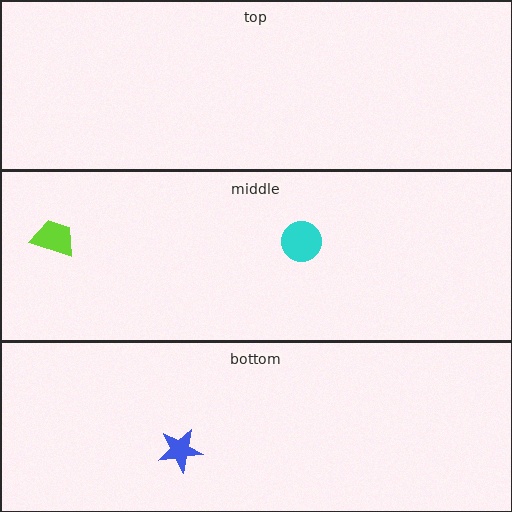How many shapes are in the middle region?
2.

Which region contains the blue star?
The bottom region.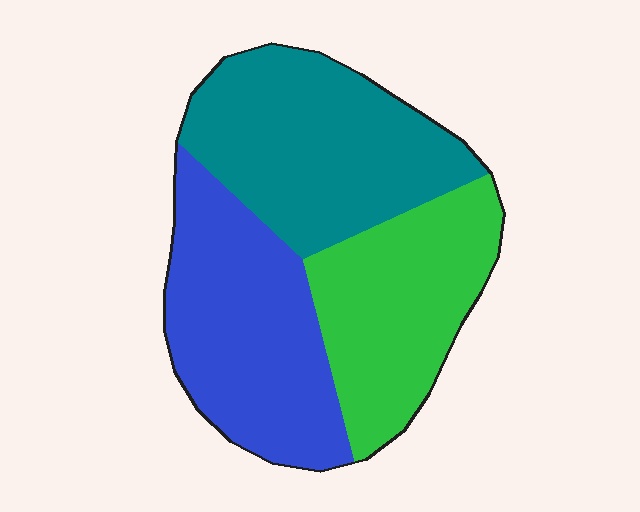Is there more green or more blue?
Blue.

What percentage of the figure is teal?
Teal covers about 35% of the figure.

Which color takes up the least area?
Green, at roughly 30%.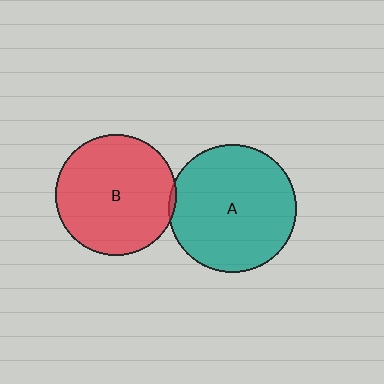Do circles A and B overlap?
Yes.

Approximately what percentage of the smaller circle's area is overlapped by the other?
Approximately 5%.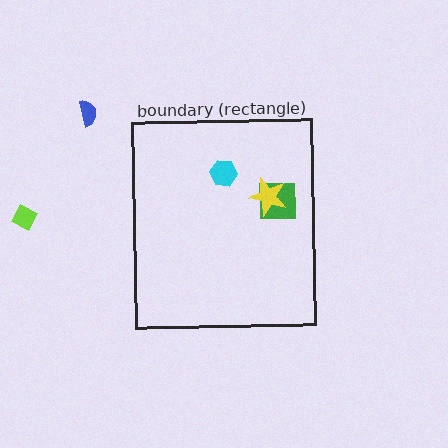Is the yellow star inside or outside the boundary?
Inside.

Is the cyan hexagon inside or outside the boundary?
Inside.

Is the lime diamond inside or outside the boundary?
Outside.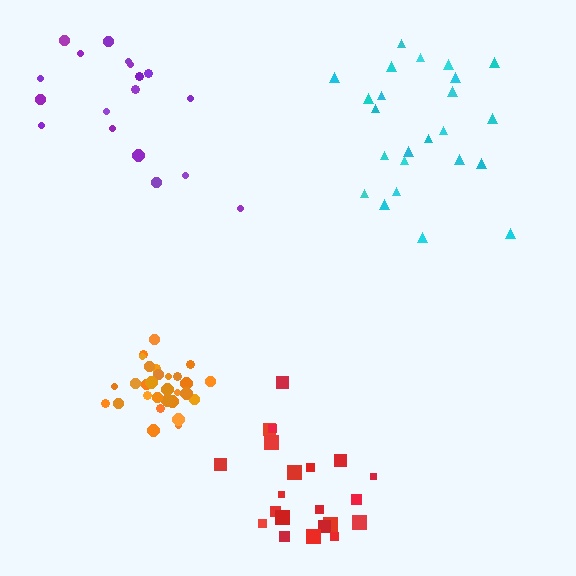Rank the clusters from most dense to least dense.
orange, red, cyan, purple.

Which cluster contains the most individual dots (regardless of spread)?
Orange (30).